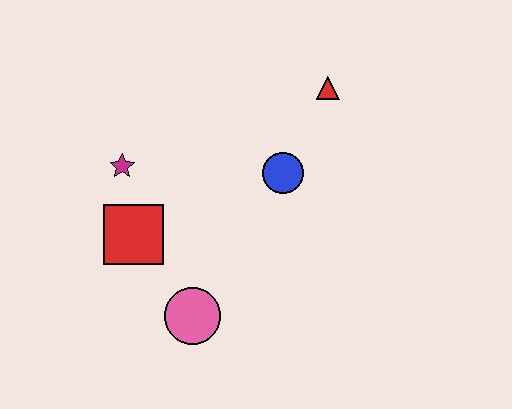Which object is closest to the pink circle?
The red square is closest to the pink circle.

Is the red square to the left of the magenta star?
No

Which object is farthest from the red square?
The red triangle is farthest from the red square.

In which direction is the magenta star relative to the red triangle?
The magenta star is to the left of the red triangle.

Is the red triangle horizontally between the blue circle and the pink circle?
No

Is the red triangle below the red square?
No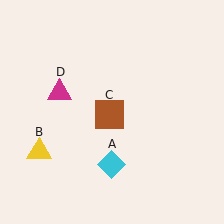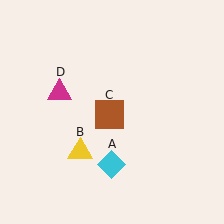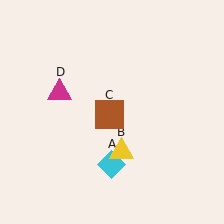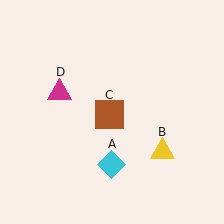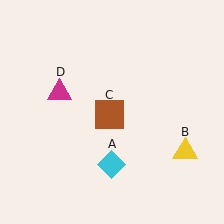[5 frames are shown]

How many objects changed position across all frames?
1 object changed position: yellow triangle (object B).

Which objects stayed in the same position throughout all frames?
Cyan diamond (object A) and brown square (object C) and magenta triangle (object D) remained stationary.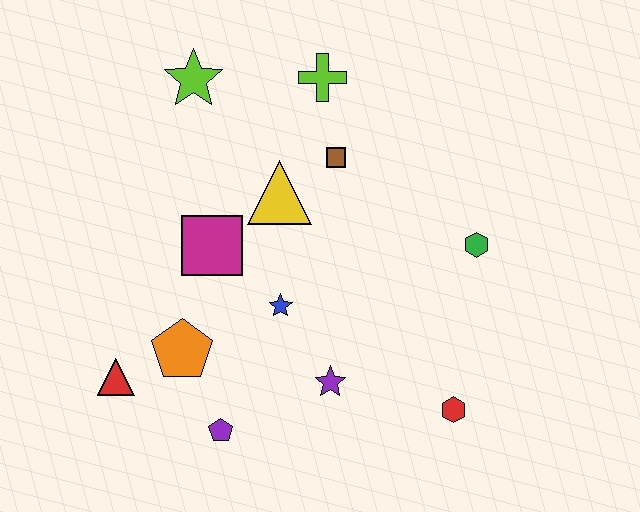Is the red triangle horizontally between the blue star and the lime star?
No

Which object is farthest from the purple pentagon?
The lime cross is farthest from the purple pentagon.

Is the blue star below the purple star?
No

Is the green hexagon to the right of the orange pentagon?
Yes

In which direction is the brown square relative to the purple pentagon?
The brown square is above the purple pentagon.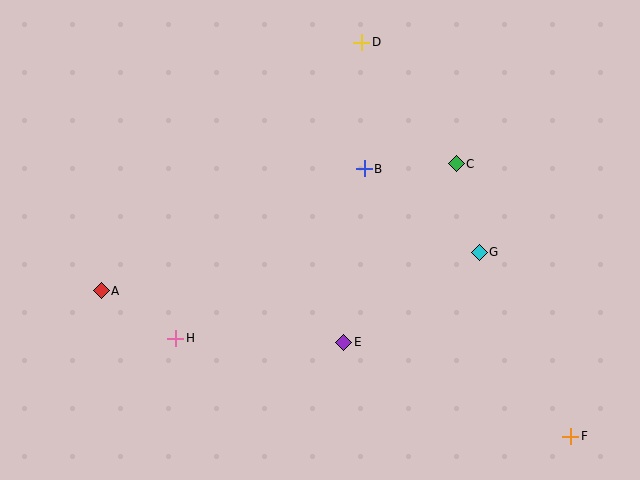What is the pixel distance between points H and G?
The distance between H and G is 316 pixels.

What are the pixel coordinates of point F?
Point F is at (571, 436).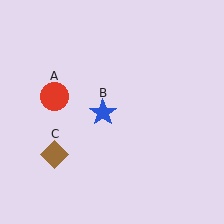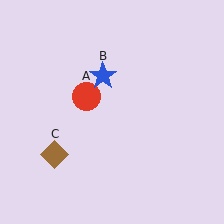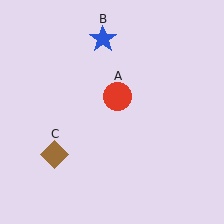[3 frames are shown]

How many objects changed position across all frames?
2 objects changed position: red circle (object A), blue star (object B).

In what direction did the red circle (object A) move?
The red circle (object A) moved right.